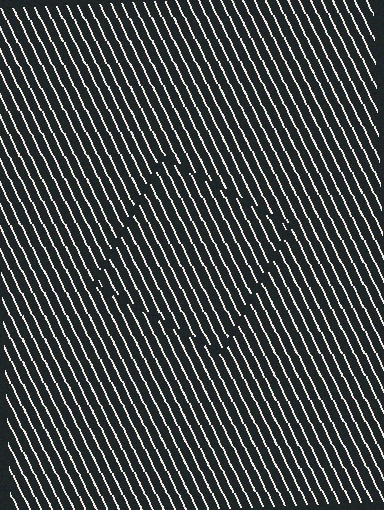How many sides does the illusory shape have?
4 sides — the line-ends trace a square.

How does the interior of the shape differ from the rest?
The interior of the shape contains the same grating, shifted by half a period — the contour is defined by the phase discontinuity where line-ends from the inner and outer gratings abut.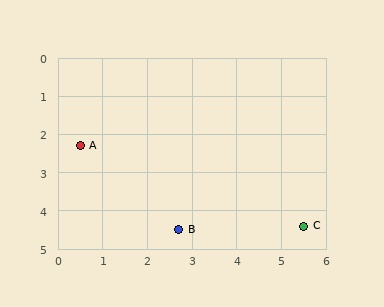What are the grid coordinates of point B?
Point B is at approximately (2.7, 4.5).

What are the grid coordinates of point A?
Point A is at approximately (0.5, 2.3).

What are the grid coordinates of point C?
Point C is at approximately (5.5, 4.4).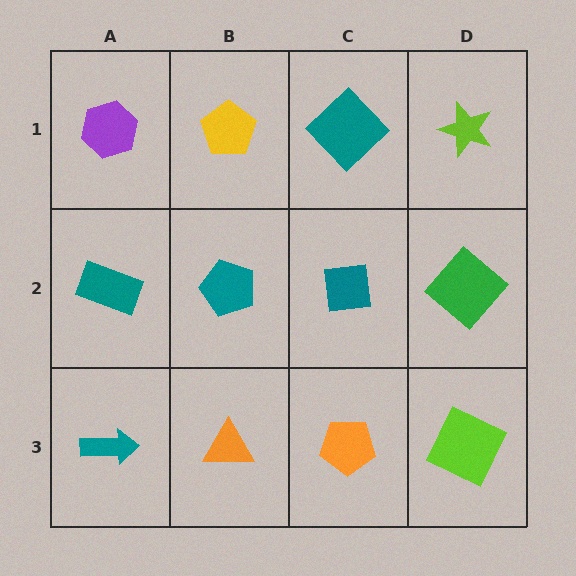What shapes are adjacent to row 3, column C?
A teal square (row 2, column C), an orange triangle (row 3, column B), a lime square (row 3, column D).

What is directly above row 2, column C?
A teal diamond.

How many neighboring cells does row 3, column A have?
2.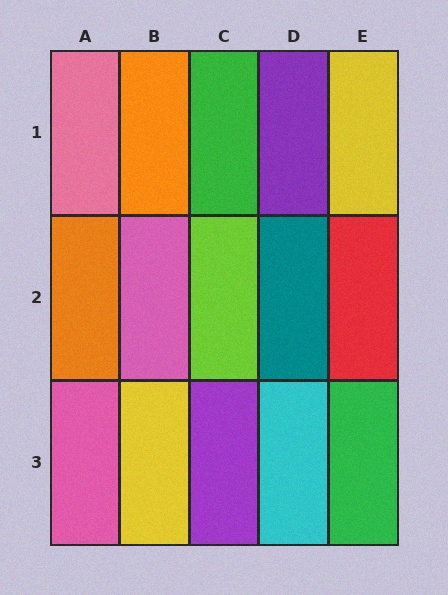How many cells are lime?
1 cell is lime.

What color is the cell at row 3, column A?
Pink.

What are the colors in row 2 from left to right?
Orange, pink, lime, teal, red.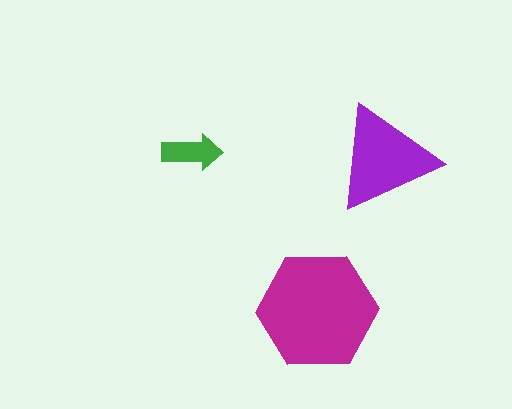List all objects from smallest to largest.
The green arrow, the purple triangle, the magenta hexagon.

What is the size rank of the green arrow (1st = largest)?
3rd.